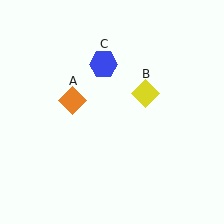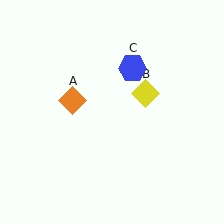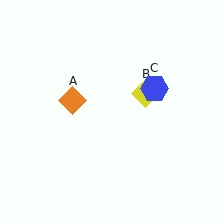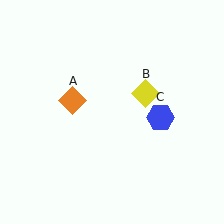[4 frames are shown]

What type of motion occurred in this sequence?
The blue hexagon (object C) rotated clockwise around the center of the scene.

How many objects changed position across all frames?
1 object changed position: blue hexagon (object C).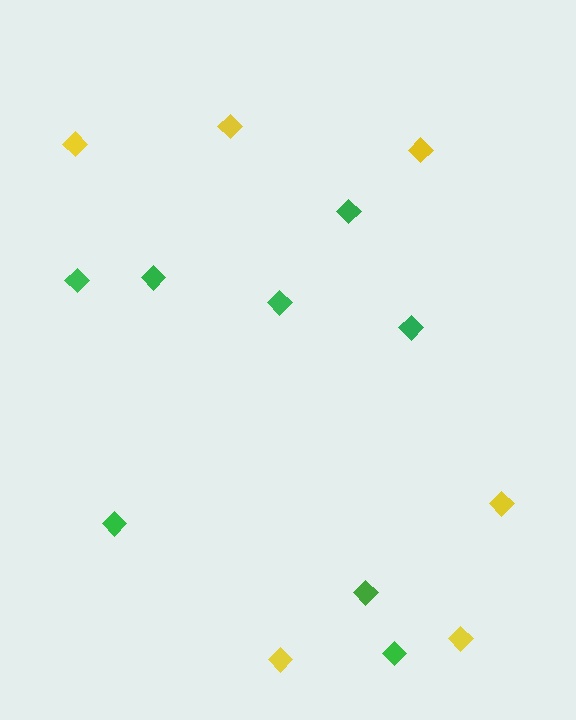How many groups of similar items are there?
There are 2 groups: one group of green diamonds (8) and one group of yellow diamonds (6).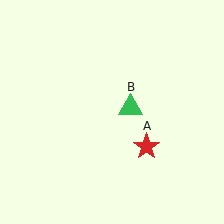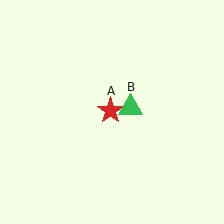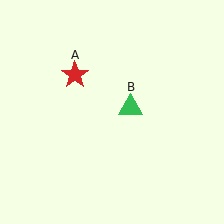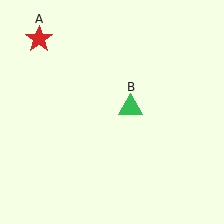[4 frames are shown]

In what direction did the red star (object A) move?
The red star (object A) moved up and to the left.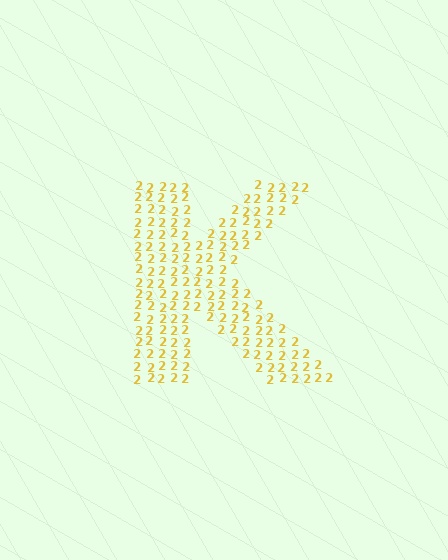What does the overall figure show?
The overall figure shows the letter K.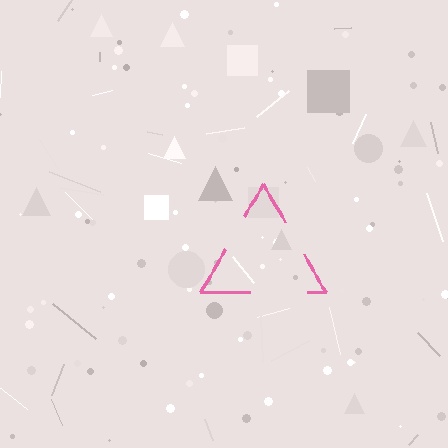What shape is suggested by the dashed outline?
The dashed outline suggests a triangle.